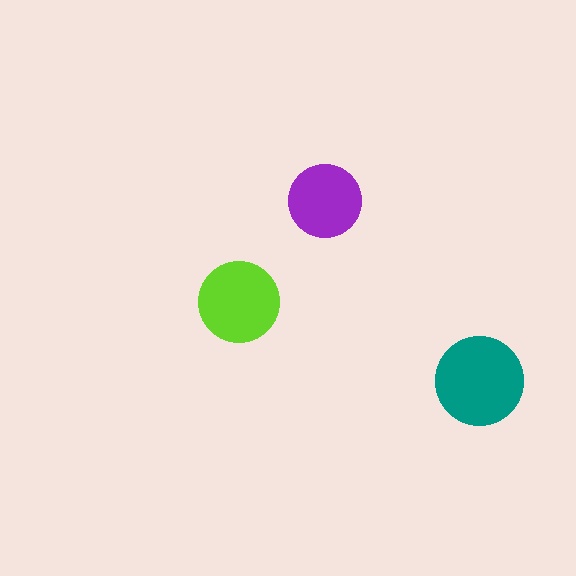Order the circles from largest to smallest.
the teal one, the lime one, the purple one.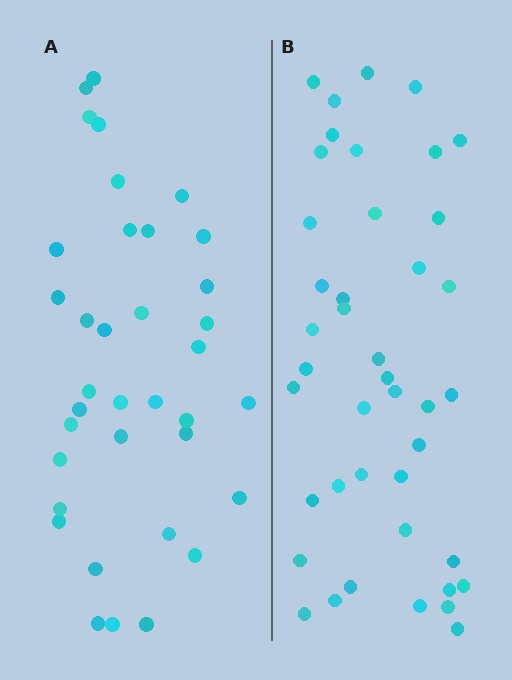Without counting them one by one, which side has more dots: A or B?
Region B (the right region) has more dots.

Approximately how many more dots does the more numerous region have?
Region B has about 6 more dots than region A.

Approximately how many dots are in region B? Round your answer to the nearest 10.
About 40 dots. (The exact count is 42, which rounds to 40.)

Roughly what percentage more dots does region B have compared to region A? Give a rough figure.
About 15% more.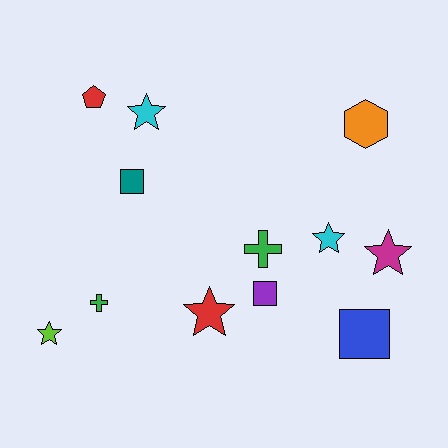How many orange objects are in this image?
There is 1 orange object.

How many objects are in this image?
There are 12 objects.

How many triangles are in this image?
There are no triangles.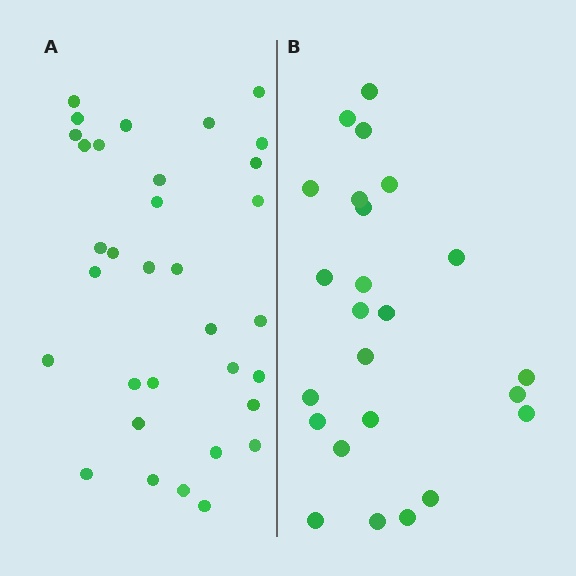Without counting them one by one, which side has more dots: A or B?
Region A (the left region) has more dots.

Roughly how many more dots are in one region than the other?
Region A has roughly 8 or so more dots than region B.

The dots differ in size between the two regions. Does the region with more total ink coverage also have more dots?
No. Region B has more total ink coverage because its dots are larger, but region A actually contains more individual dots. Total area can be misleading — the number of items is what matters here.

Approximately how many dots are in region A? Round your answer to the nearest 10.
About 30 dots. (The exact count is 33, which rounds to 30.)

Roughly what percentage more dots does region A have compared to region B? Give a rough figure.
About 40% more.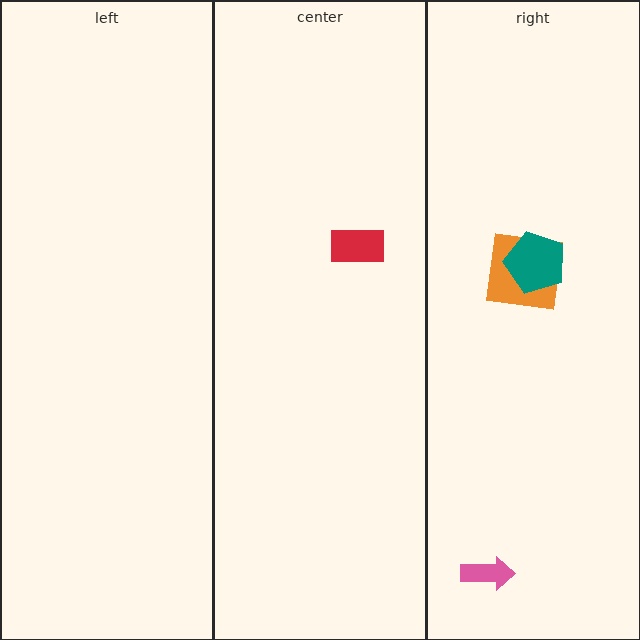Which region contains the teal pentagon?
The right region.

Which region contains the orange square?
The right region.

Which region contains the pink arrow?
The right region.